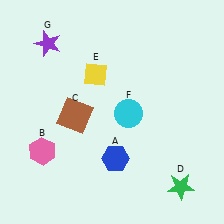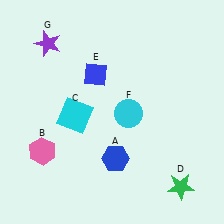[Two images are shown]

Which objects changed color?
C changed from brown to cyan. E changed from yellow to blue.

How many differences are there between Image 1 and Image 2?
There are 2 differences between the two images.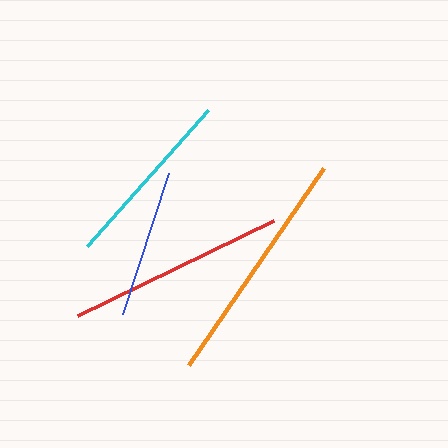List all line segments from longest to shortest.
From longest to shortest: orange, red, cyan, blue.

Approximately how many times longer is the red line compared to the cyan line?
The red line is approximately 1.2 times the length of the cyan line.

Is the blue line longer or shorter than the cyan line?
The cyan line is longer than the blue line.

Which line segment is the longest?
The orange line is the longest at approximately 239 pixels.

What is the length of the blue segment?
The blue segment is approximately 149 pixels long.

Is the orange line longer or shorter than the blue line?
The orange line is longer than the blue line.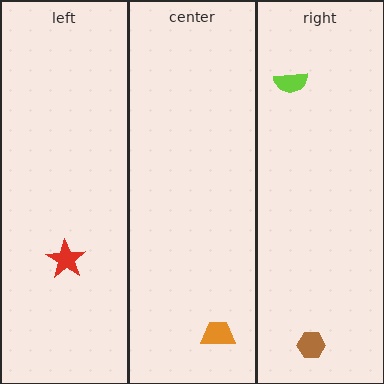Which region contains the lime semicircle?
The right region.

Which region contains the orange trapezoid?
The center region.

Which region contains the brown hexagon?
The right region.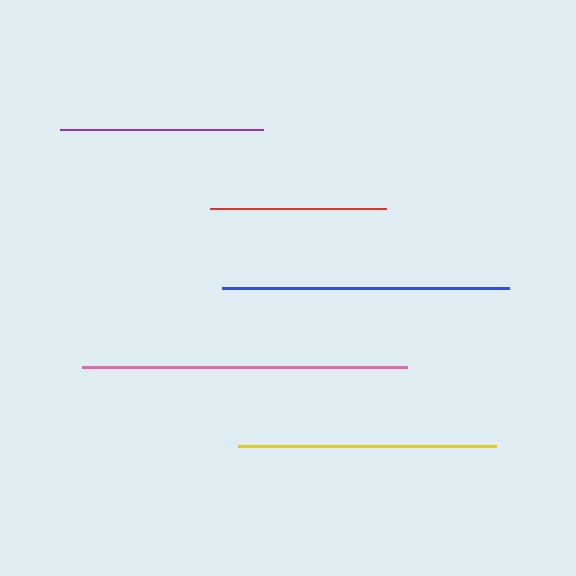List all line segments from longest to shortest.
From longest to shortest: pink, blue, yellow, purple, red.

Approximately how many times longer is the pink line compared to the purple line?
The pink line is approximately 1.6 times the length of the purple line.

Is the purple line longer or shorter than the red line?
The purple line is longer than the red line.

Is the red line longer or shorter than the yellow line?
The yellow line is longer than the red line.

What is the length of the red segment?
The red segment is approximately 176 pixels long.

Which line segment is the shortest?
The red line is the shortest at approximately 176 pixels.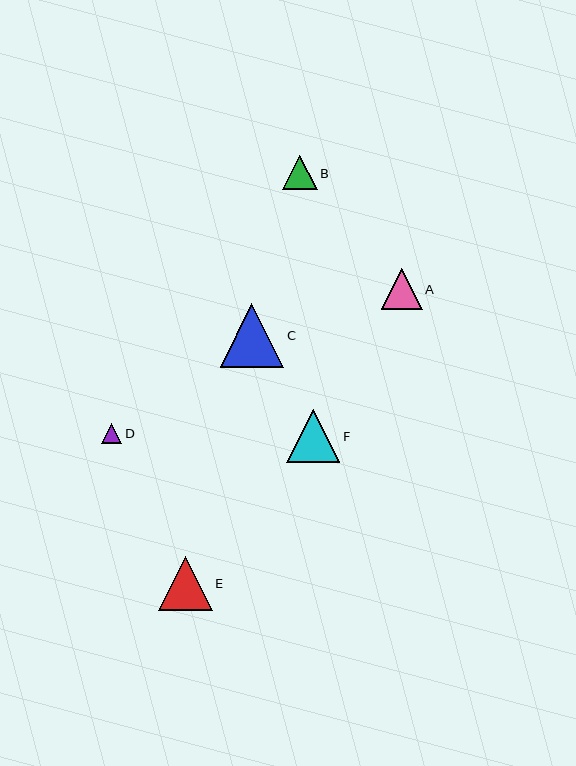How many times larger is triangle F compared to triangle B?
Triangle F is approximately 1.5 times the size of triangle B.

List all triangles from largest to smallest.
From largest to smallest: C, E, F, A, B, D.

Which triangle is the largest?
Triangle C is the largest with a size of approximately 63 pixels.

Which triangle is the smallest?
Triangle D is the smallest with a size of approximately 20 pixels.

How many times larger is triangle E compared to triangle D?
Triangle E is approximately 2.6 times the size of triangle D.